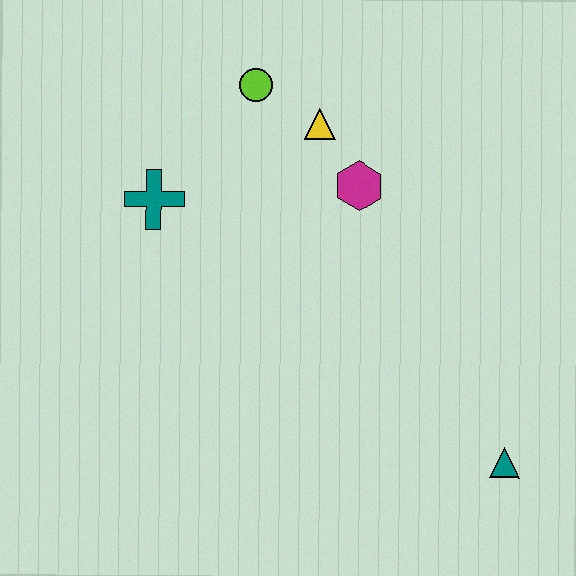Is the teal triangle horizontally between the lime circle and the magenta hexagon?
No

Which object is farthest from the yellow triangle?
The teal triangle is farthest from the yellow triangle.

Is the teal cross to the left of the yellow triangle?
Yes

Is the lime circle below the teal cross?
No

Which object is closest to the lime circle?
The yellow triangle is closest to the lime circle.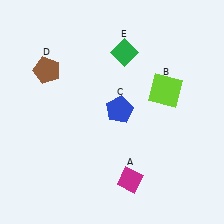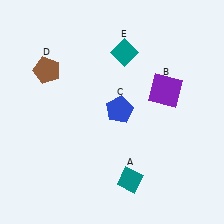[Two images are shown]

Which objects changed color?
A changed from magenta to teal. B changed from lime to purple. E changed from green to teal.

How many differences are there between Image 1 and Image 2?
There are 3 differences between the two images.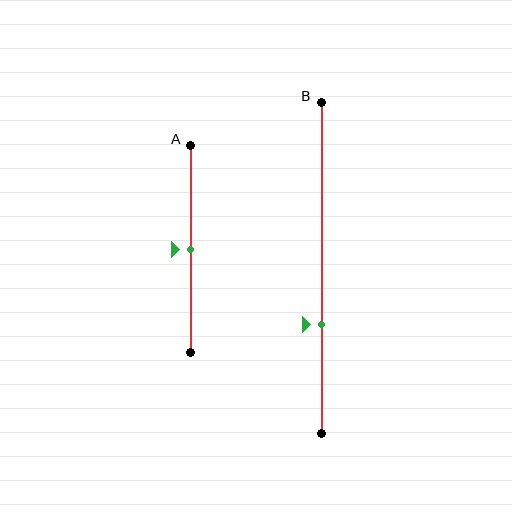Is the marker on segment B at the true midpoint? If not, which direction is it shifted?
No, the marker on segment B is shifted downward by about 17% of the segment length.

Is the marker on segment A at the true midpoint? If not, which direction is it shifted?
Yes, the marker on segment A is at the true midpoint.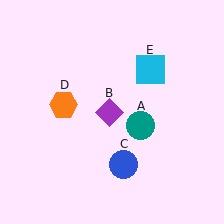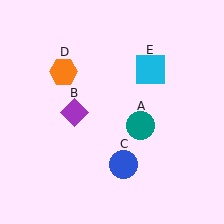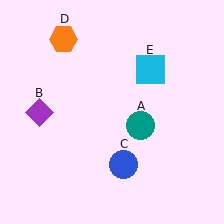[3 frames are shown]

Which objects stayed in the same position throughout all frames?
Teal circle (object A) and blue circle (object C) and cyan square (object E) remained stationary.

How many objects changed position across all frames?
2 objects changed position: purple diamond (object B), orange hexagon (object D).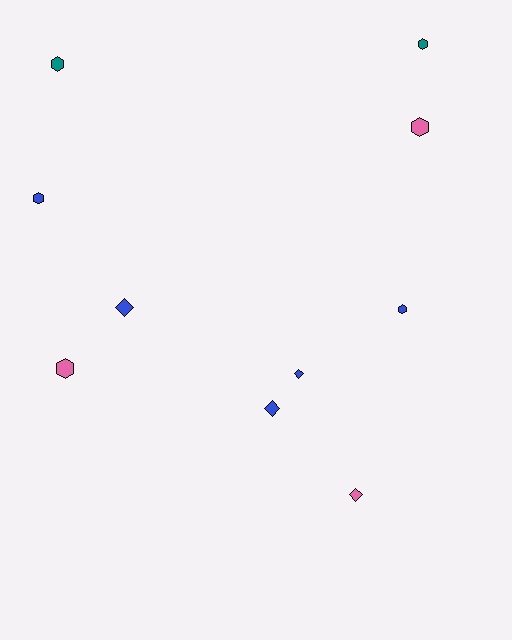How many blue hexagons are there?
There are 2 blue hexagons.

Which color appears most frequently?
Blue, with 5 objects.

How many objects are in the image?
There are 10 objects.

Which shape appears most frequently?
Hexagon, with 6 objects.